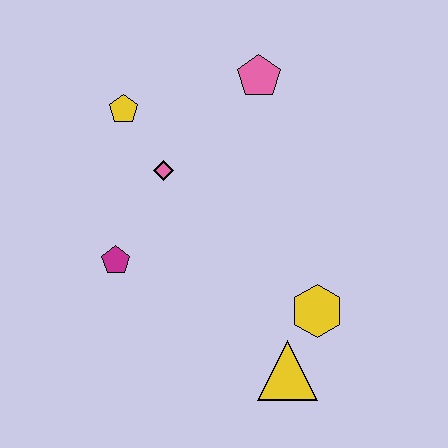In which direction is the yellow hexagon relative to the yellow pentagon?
The yellow hexagon is below the yellow pentagon.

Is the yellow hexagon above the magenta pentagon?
No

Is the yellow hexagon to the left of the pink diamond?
No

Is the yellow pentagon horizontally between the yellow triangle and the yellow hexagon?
No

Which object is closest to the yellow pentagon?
The pink diamond is closest to the yellow pentagon.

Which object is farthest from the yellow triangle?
The yellow pentagon is farthest from the yellow triangle.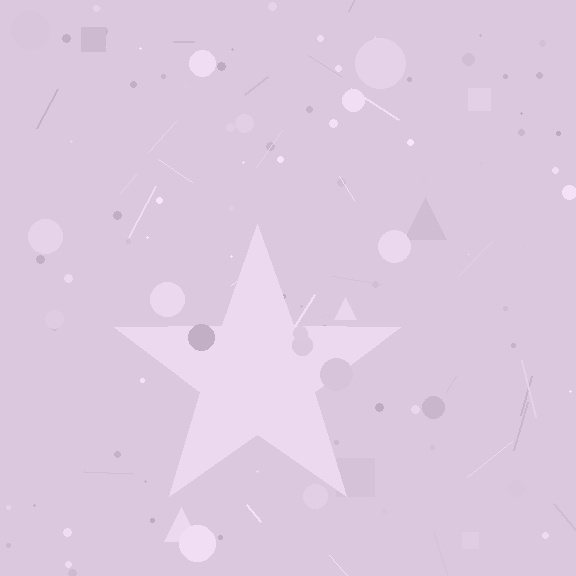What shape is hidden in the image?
A star is hidden in the image.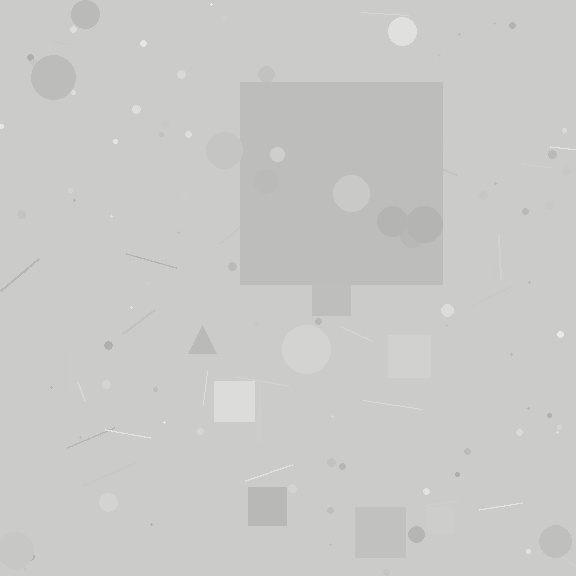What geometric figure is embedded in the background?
A square is embedded in the background.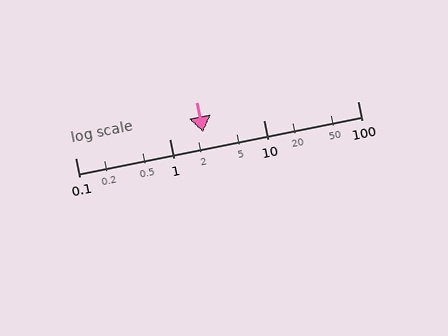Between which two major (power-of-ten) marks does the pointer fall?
The pointer is between 1 and 10.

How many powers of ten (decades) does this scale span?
The scale spans 3 decades, from 0.1 to 100.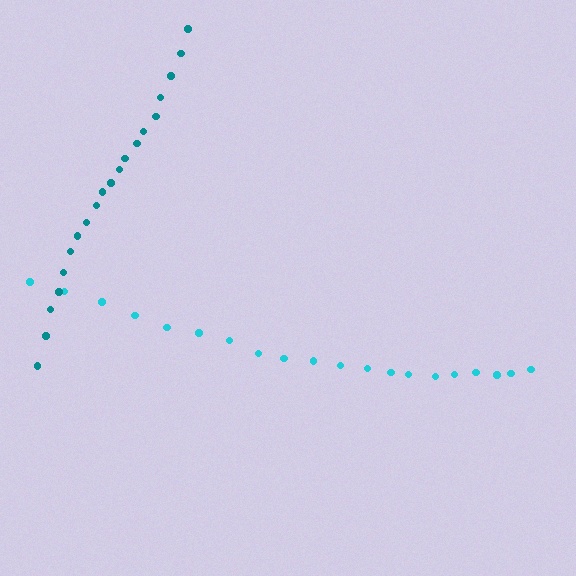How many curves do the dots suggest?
There are 2 distinct paths.